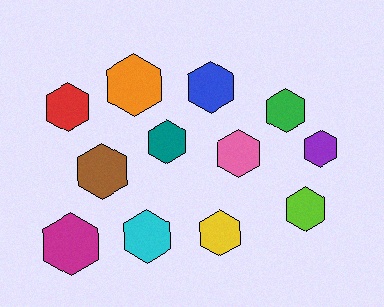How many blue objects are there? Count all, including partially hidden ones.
There is 1 blue object.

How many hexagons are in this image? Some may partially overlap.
There are 12 hexagons.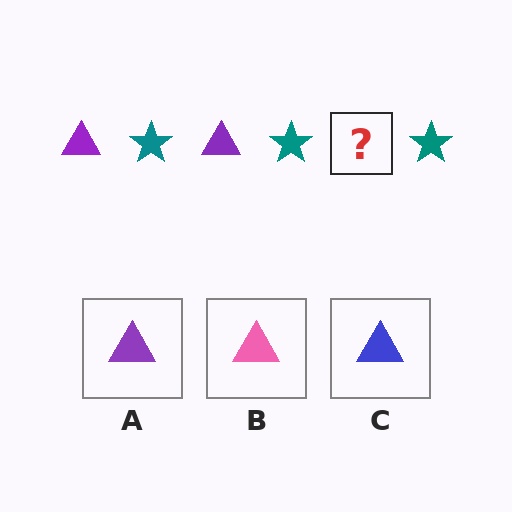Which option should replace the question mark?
Option A.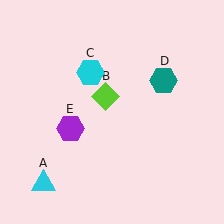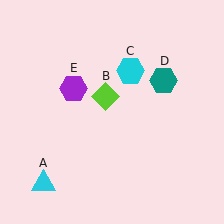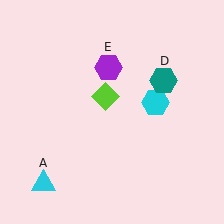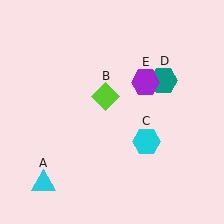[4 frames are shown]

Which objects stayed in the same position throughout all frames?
Cyan triangle (object A) and lime diamond (object B) and teal hexagon (object D) remained stationary.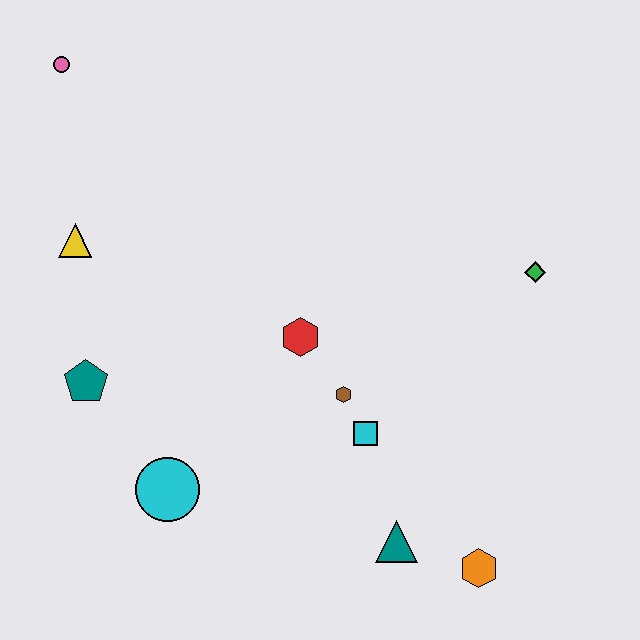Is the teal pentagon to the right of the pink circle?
Yes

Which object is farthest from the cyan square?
The pink circle is farthest from the cyan square.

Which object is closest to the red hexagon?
The brown hexagon is closest to the red hexagon.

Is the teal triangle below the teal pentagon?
Yes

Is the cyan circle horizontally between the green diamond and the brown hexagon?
No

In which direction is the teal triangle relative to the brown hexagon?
The teal triangle is below the brown hexagon.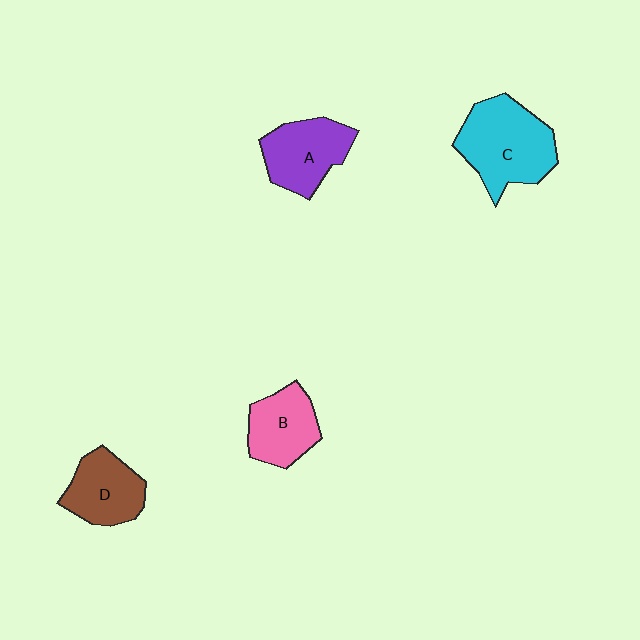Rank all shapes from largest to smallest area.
From largest to smallest: C (cyan), A (purple), D (brown), B (pink).